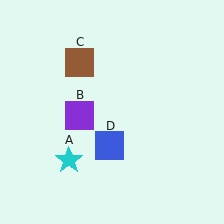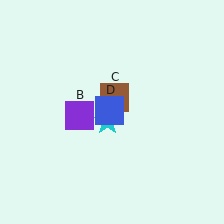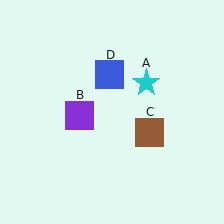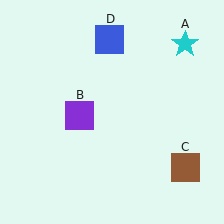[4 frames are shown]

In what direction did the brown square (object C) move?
The brown square (object C) moved down and to the right.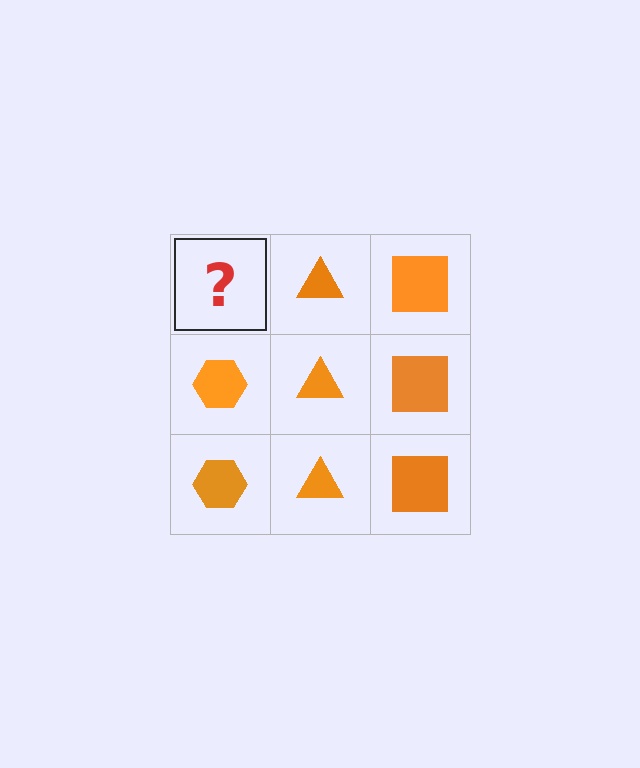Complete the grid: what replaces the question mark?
The question mark should be replaced with an orange hexagon.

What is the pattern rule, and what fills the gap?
The rule is that each column has a consistent shape. The gap should be filled with an orange hexagon.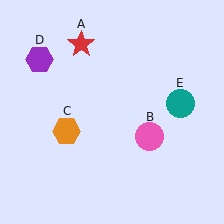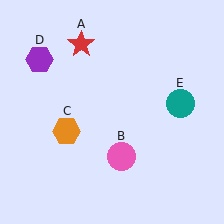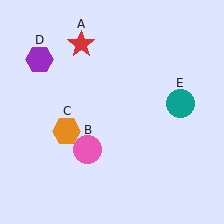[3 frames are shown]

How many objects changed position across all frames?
1 object changed position: pink circle (object B).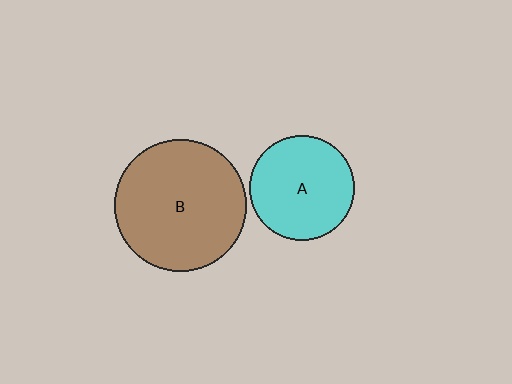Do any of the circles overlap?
No, none of the circles overlap.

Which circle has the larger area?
Circle B (brown).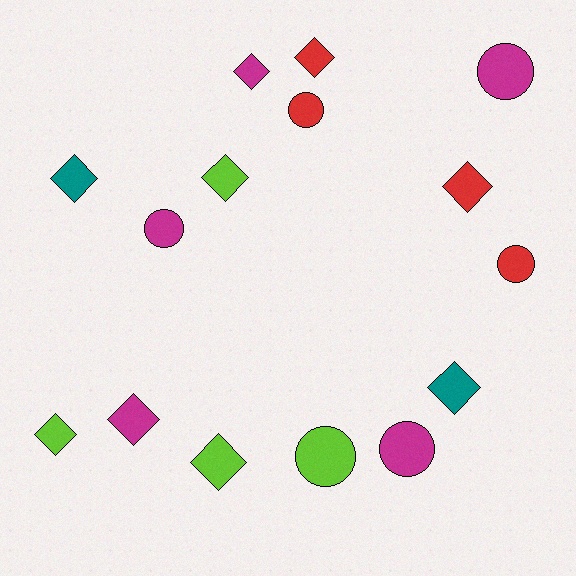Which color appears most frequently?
Magenta, with 5 objects.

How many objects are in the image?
There are 15 objects.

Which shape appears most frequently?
Diamond, with 9 objects.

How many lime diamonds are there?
There are 3 lime diamonds.